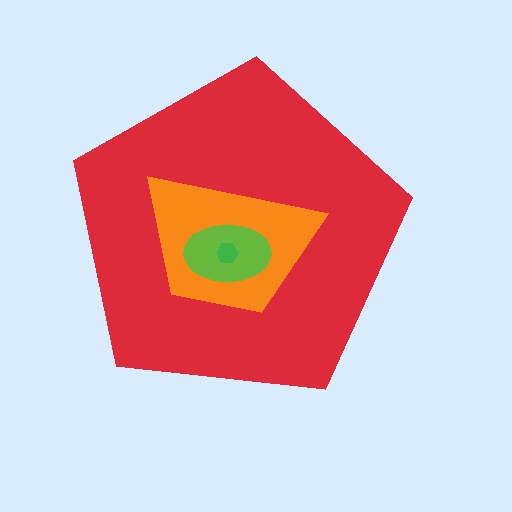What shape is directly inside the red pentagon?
The orange trapezoid.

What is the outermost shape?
The red pentagon.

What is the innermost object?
The green hexagon.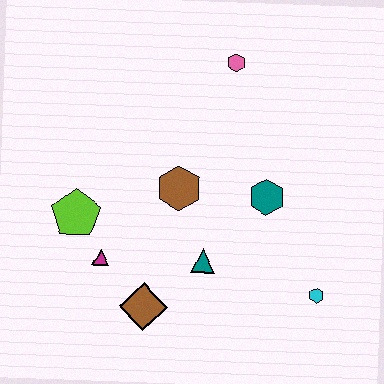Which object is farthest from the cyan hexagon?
The lime pentagon is farthest from the cyan hexagon.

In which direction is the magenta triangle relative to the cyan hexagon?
The magenta triangle is to the left of the cyan hexagon.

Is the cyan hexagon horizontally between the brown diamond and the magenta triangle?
No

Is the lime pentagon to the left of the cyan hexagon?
Yes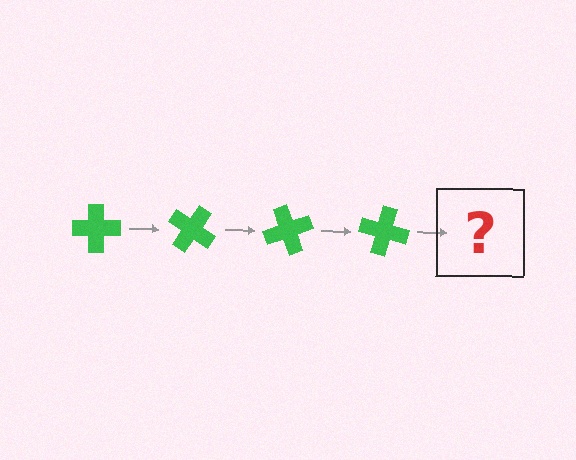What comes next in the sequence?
The next element should be a green cross rotated 140 degrees.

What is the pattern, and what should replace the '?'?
The pattern is that the cross rotates 35 degrees each step. The '?' should be a green cross rotated 140 degrees.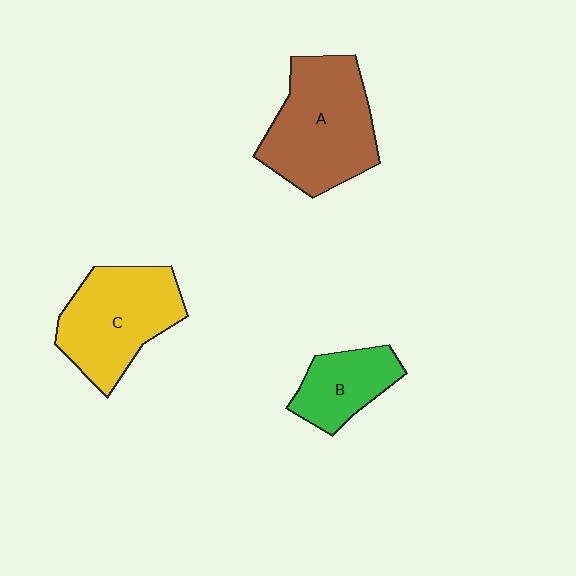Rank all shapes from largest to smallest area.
From largest to smallest: A (brown), C (yellow), B (green).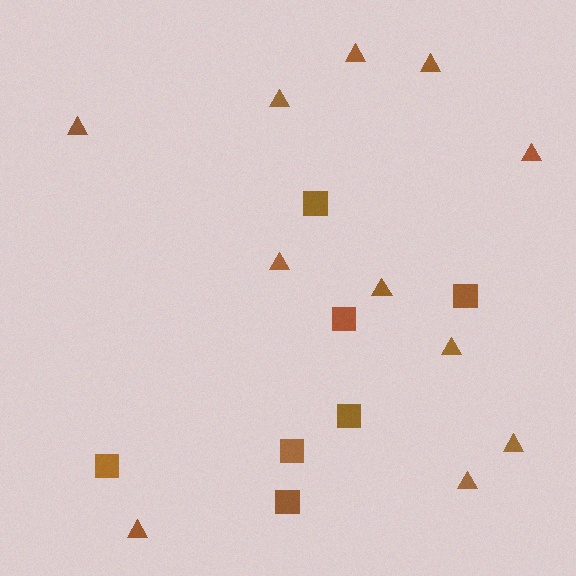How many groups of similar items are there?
There are 2 groups: one group of squares (7) and one group of triangles (11).